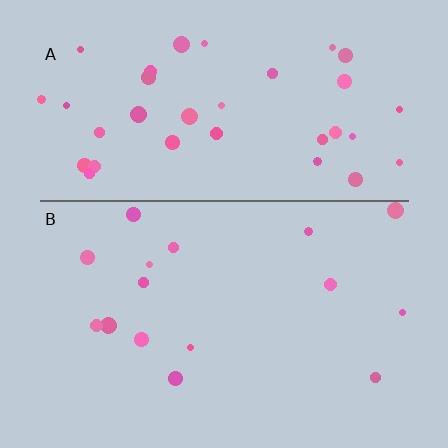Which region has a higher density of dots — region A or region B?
A (the top).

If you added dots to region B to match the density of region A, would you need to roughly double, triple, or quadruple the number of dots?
Approximately double.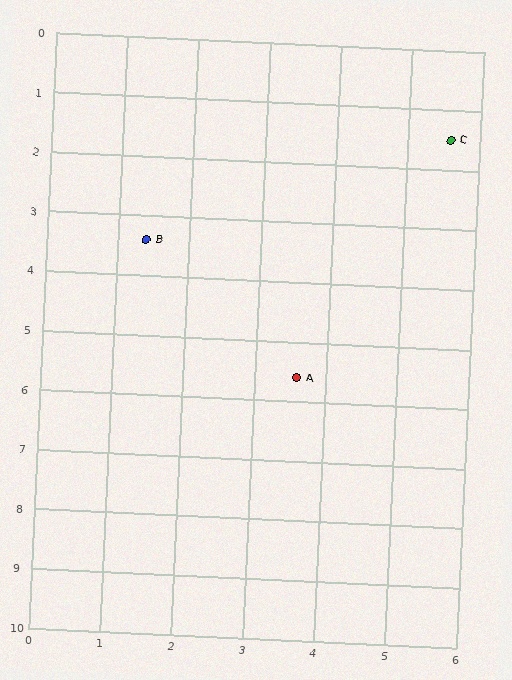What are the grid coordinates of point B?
Point B is at approximately (1.4, 3.4).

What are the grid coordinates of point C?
Point C is at approximately (5.6, 1.5).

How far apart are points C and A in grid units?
Points C and A are about 4.6 grid units apart.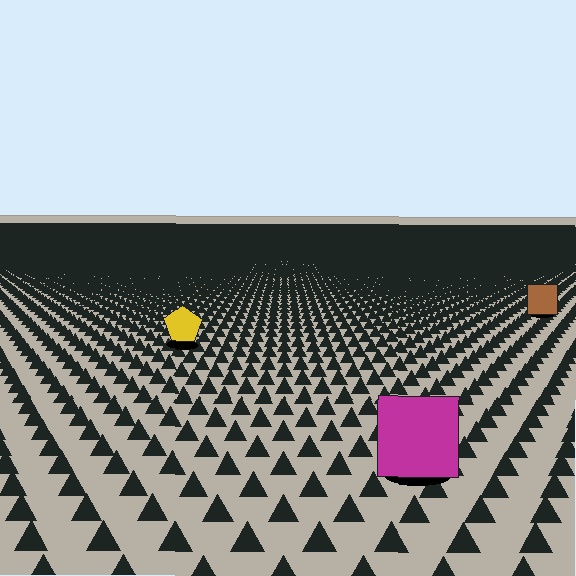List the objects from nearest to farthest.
From nearest to farthest: the magenta square, the yellow pentagon, the brown square.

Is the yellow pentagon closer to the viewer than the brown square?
Yes. The yellow pentagon is closer — you can tell from the texture gradient: the ground texture is coarser near it.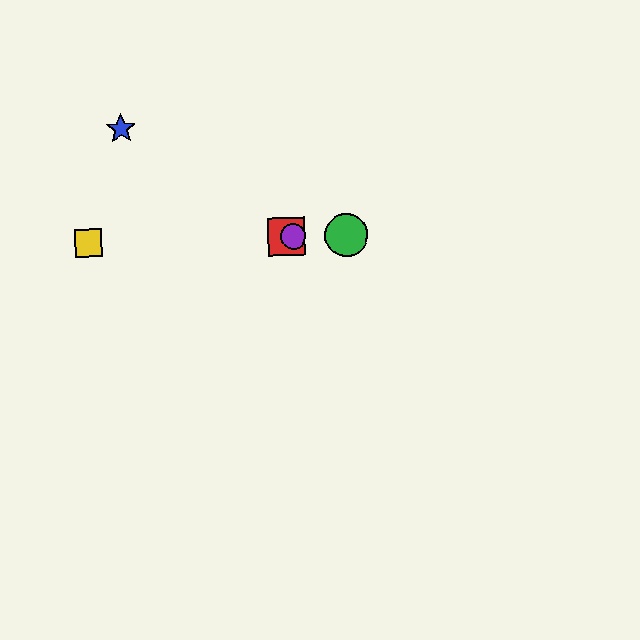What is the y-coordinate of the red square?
The red square is at y≈237.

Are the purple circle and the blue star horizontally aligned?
No, the purple circle is at y≈236 and the blue star is at y≈129.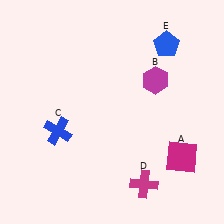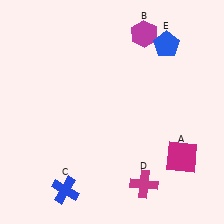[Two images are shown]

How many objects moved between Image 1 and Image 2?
2 objects moved between the two images.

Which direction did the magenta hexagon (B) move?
The magenta hexagon (B) moved up.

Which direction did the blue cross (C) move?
The blue cross (C) moved down.